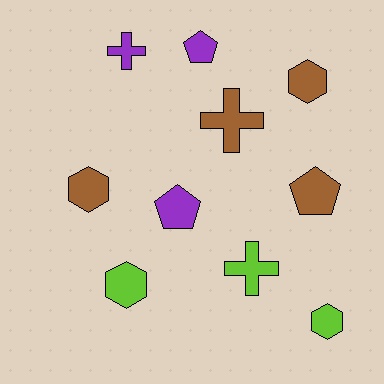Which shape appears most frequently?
Hexagon, with 4 objects.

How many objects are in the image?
There are 10 objects.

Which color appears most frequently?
Brown, with 4 objects.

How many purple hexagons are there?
There are no purple hexagons.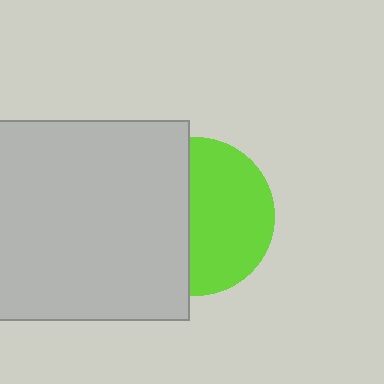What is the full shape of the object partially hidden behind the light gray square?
The partially hidden object is a lime circle.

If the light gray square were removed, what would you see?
You would see the complete lime circle.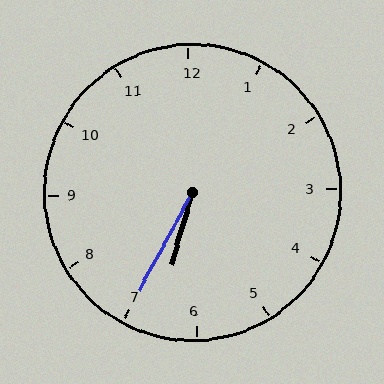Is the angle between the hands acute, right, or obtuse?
It is acute.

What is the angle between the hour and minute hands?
Approximately 12 degrees.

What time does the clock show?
6:35.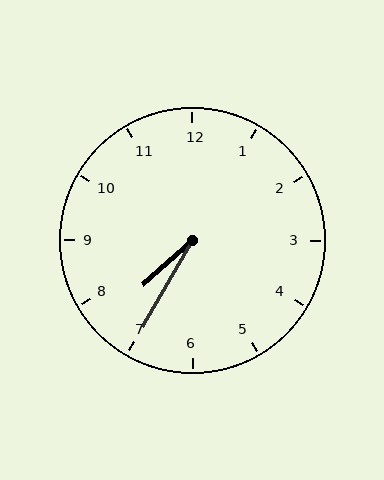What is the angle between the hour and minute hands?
Approximately 18 degrees.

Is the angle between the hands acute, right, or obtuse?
It is acute.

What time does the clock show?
7:35.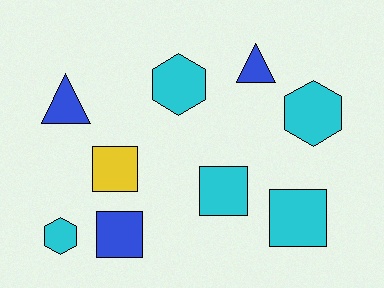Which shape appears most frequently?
Square, with 4 objects.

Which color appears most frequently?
Cyan, with 5 objects.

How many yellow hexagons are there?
There are no yellow hexagons.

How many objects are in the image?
There are 9 objects.